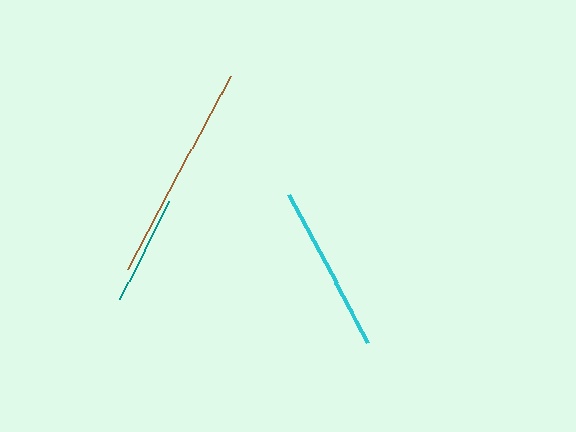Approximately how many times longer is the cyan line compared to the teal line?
The cyan line is approximately 1.5 times the length of the teal line.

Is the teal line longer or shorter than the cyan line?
The cyan line is longer than the teal line.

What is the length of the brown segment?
The brown segment is approximately 219 pixels long.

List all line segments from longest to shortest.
From longest to shortest: brown, cyan, teal.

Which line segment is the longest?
The brown line is the longest at approximately 219 pixels.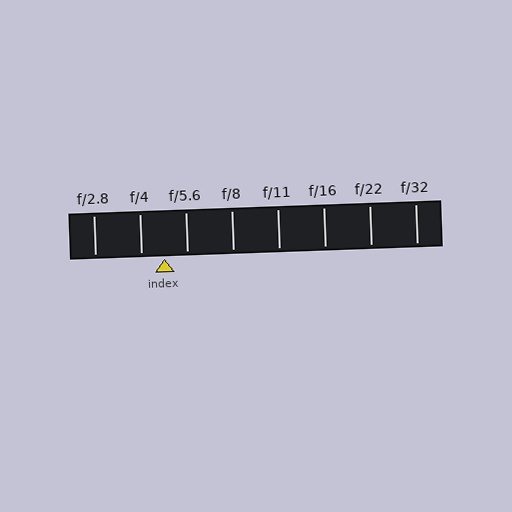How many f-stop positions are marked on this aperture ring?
There are 8 f-stop positions marked.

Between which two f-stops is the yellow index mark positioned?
The index mark is between f/4 and f/5.6.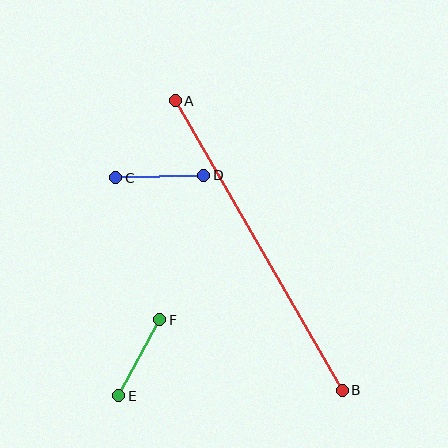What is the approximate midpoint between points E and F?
The midpoint is at approximately (139, 358) pixels.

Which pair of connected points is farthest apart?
Points A and B are farthest apart.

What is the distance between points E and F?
The distance is approximately 86 pixels.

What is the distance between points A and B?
The distance is approximately 334 pixels.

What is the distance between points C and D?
The distance is approximately 88 pixels.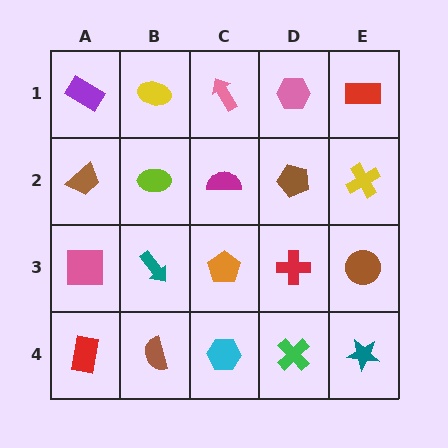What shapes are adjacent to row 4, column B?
A teal arrow (row 3, column B), a red rectangle (row 4, column A), a cyan hexagon (row 4, column C).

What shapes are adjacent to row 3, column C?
A magenta semicircle (row 2, column C), a cyan hexagon (row 4, column C), a teal arrow (row 3, column B), a red cross (row 3, column D).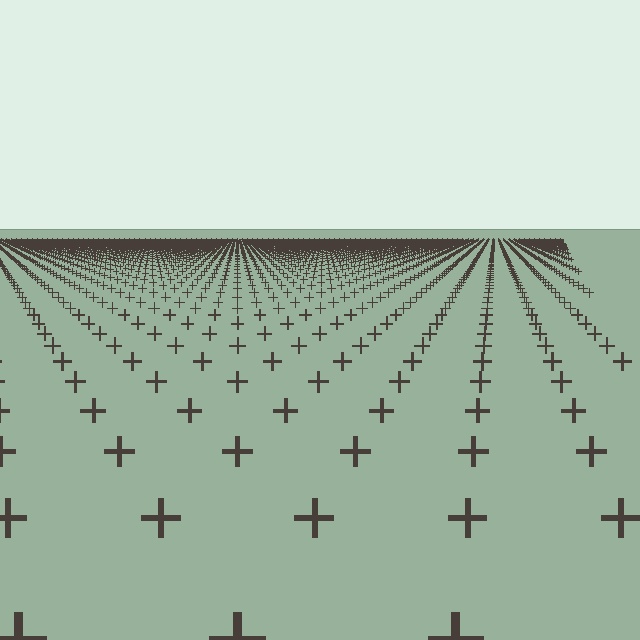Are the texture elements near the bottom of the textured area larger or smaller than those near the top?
Larger. Near the bottom, elements are closer to the viewer and appear at a bigger on-screen size.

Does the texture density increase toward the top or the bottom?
Density increases toward the top.